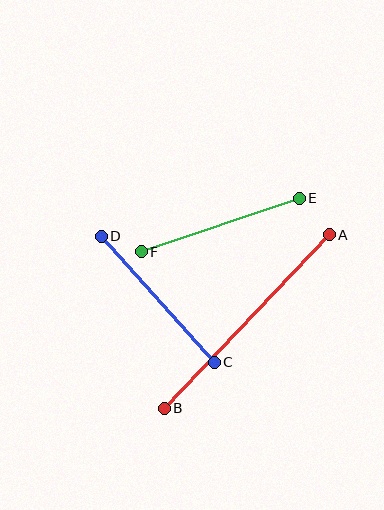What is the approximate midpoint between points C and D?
The midpoint is at approximately (158, 299) pixels.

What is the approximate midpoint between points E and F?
The midpoint is at approximately (220, 225) pixels.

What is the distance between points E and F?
The distance is approximately 167 pixels.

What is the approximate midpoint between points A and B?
The midpoint is at approximately (247, 322) pixels.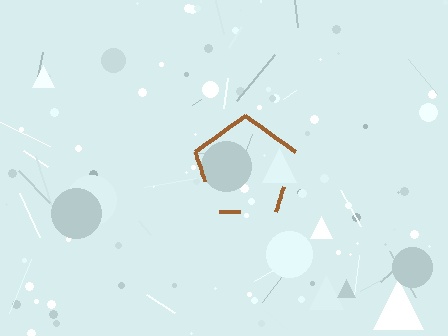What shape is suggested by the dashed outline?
The dashed outline suggests a pentagon.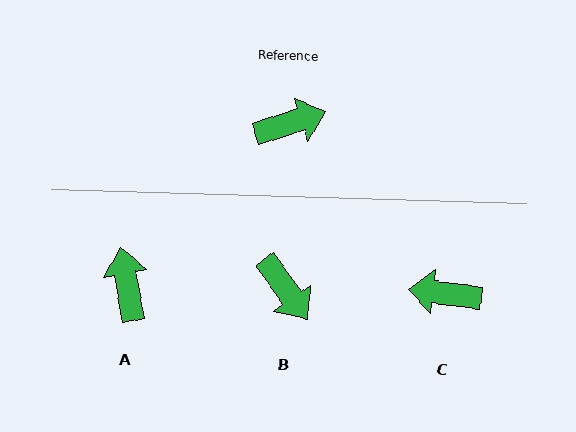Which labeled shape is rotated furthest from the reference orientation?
C, about 155 degrees away.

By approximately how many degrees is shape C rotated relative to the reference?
Approximately 155 degrees counter-clockwise.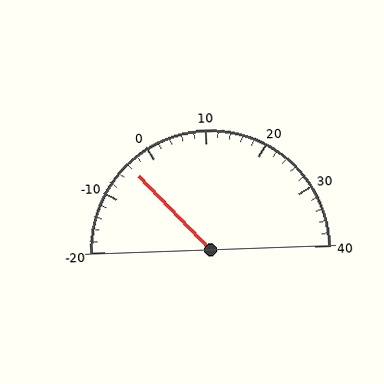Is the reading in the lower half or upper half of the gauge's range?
The reading is in the lower half of the range (-20 to 40).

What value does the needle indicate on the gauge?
The needle indicates approximately -4.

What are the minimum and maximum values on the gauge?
The gauge ranges from -20 to 40.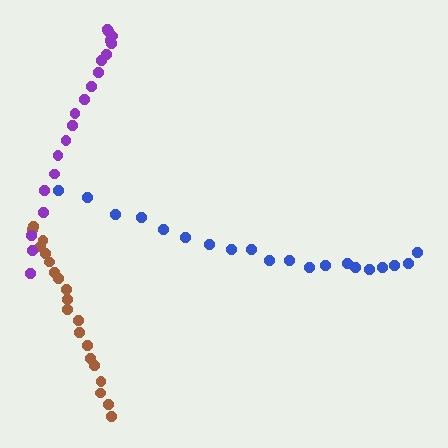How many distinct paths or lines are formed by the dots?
There are 3 distinct paths.